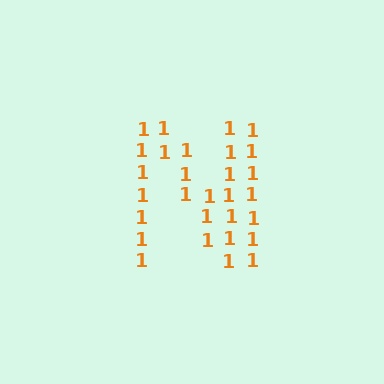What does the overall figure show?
The overall figure shows the letter N.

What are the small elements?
The small elements are digit 1's.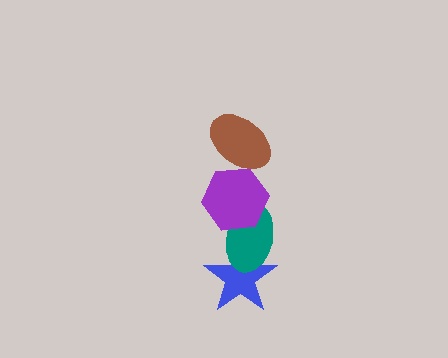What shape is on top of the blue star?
The teal ellipse is on top of the blue star.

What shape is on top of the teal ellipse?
The purple hexagon is on top of the teal ellipse.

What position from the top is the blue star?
The blue star is 4th from the top.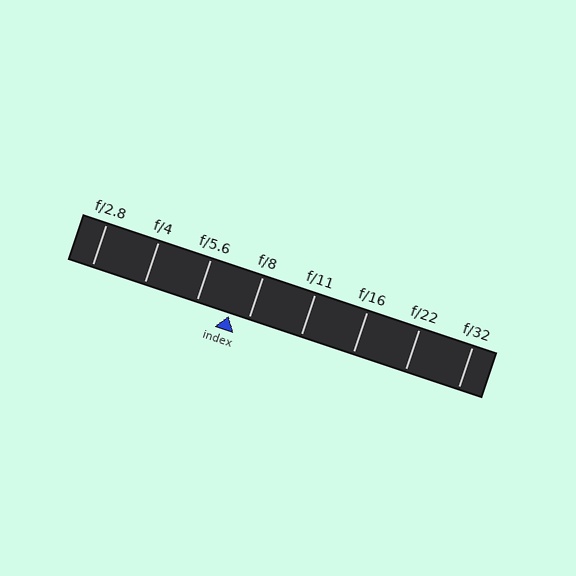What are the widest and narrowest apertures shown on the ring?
The widest aperture shown is f/2.8 and the narrowest is f/32.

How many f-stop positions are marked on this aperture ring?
There are 8 f-stop positions marked.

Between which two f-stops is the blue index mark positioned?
The index mark is between f/5.6 and f/8.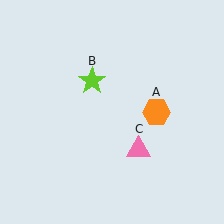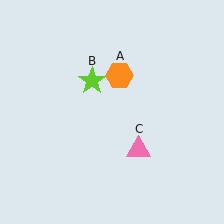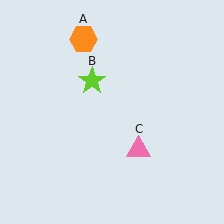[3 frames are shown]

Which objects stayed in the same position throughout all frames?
Lime star (object B) and pink triangle (object C) remained stationary.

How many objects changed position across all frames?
1 object changed position: orange hexagon (object A).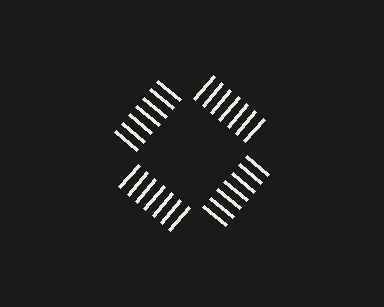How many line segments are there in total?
28 — 7 along each of the 4 edges.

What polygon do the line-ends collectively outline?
An illusory square — the line segments terminate on its edges but no continuous stroke is drawn.